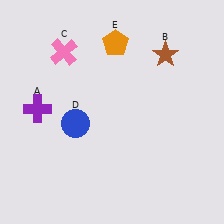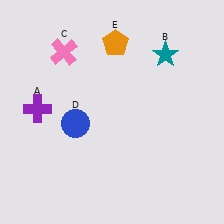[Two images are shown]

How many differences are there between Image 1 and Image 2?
There is 1 difference between the two images.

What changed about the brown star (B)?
In Image 1, B is brown. In Image 2, it changed to teal.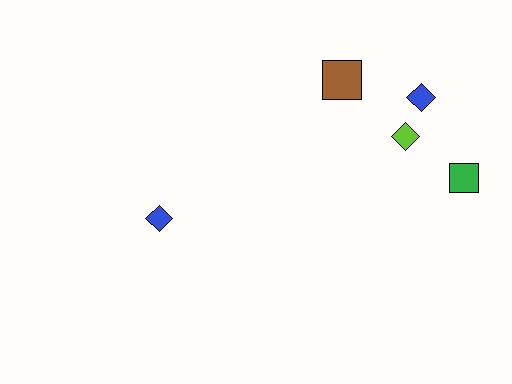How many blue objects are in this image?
There are 2 blue objects.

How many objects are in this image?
There are 5 objects.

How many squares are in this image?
There are 2 squares.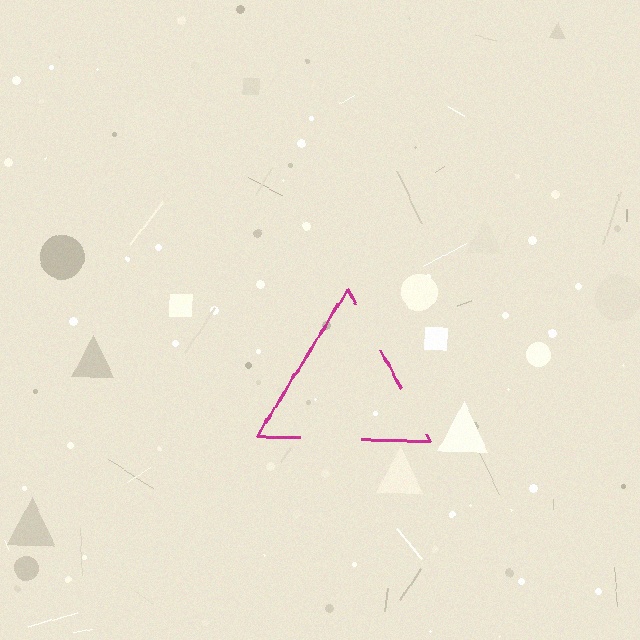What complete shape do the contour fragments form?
The contour fragments form a triangle.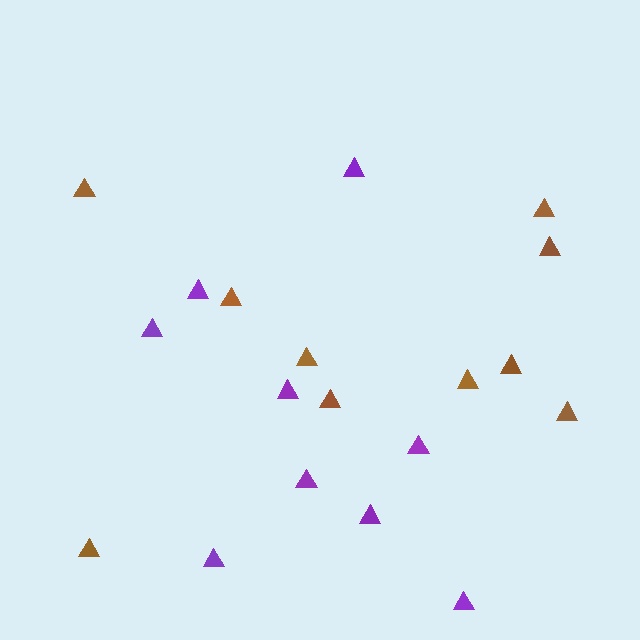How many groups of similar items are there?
There are 2 groups: one group of purple triangles (9) and one group of brown triangles (10).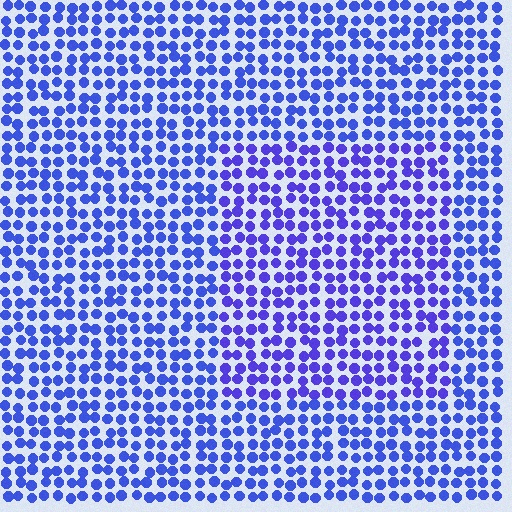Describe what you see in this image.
The image is filled with small blue elements in a uniform arrangement. A rectangle-shaped region is visible where the elements are tinted to a slightly different hue, forming a subtle color boundary.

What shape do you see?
I see a rectangle.